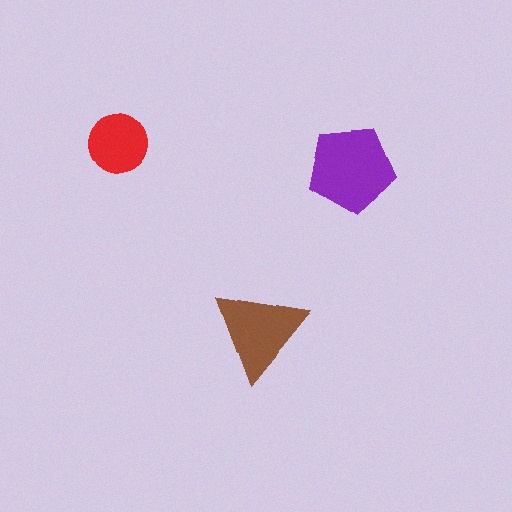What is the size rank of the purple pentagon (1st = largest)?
1st.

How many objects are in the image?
There are 3 objects in the image.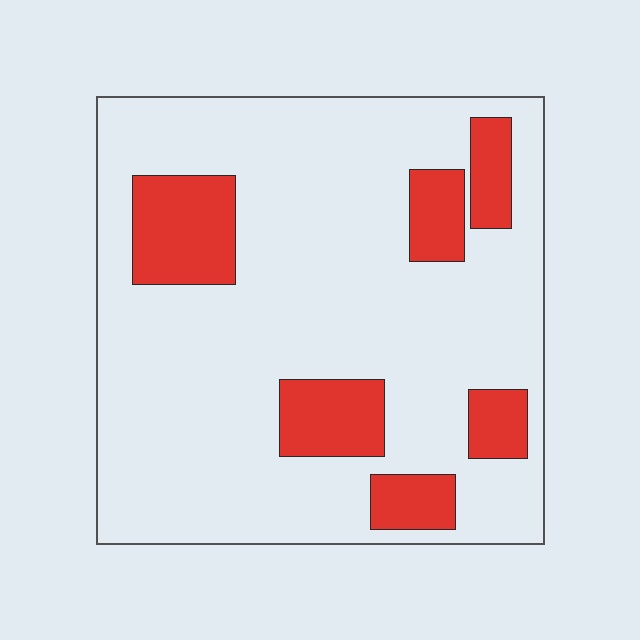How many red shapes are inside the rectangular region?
6.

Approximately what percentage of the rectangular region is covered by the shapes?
Approximately 20%.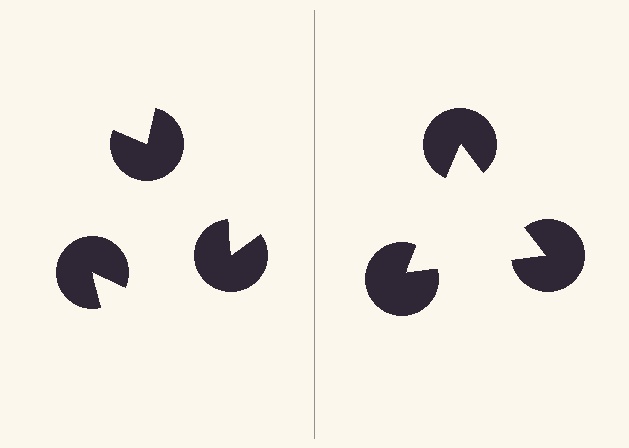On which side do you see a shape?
An illusory triangle appears on the right side. On the left side the wedge cuts are rotated, so no coherent shape forms.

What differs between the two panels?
The pac-man discs are positioned identically on both sides; only the wedge orientations differ. On the right they align to a triangle; on the left they are misaligned.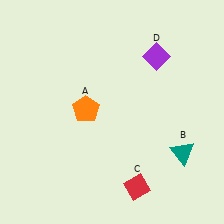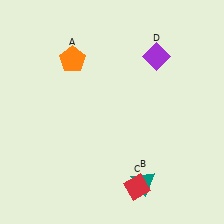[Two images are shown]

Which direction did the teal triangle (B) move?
The teal triangle (B) moved left.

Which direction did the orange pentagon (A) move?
The orange pentagon (A) moved up.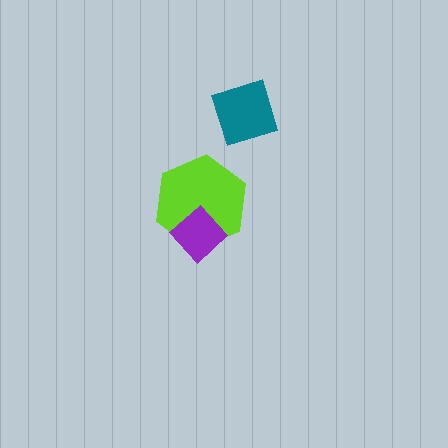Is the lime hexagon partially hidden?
Yes, it is partially covered by another shape.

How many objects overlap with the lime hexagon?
1 object overlaps with the lime hexagon.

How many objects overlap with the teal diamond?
0 objects overlap with the teal diamond.